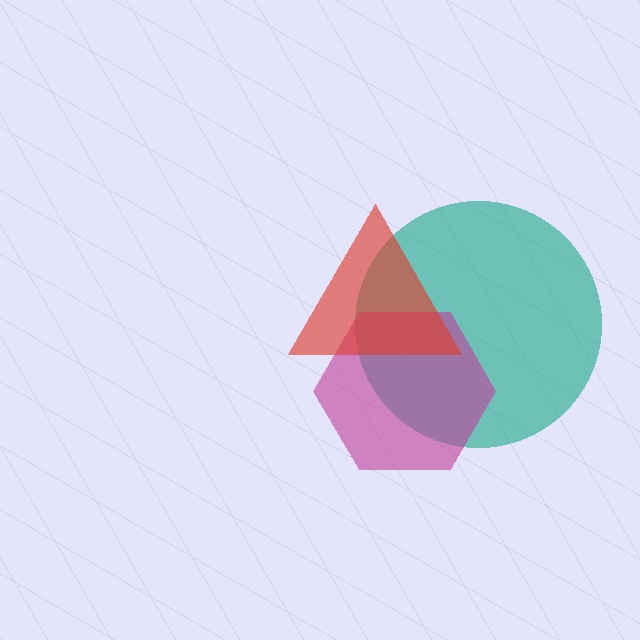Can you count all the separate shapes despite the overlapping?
Yes, there are 3 separate shapes.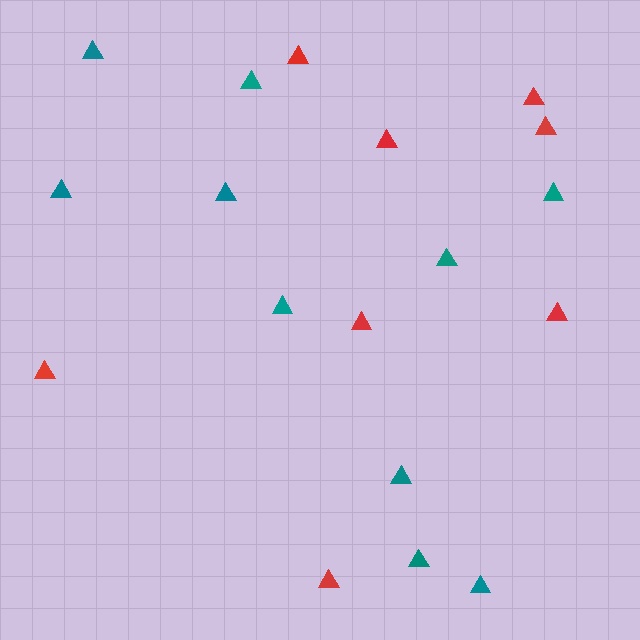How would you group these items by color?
There are 2 groups: one group of red triangles (8) and one group of teal triangles (10).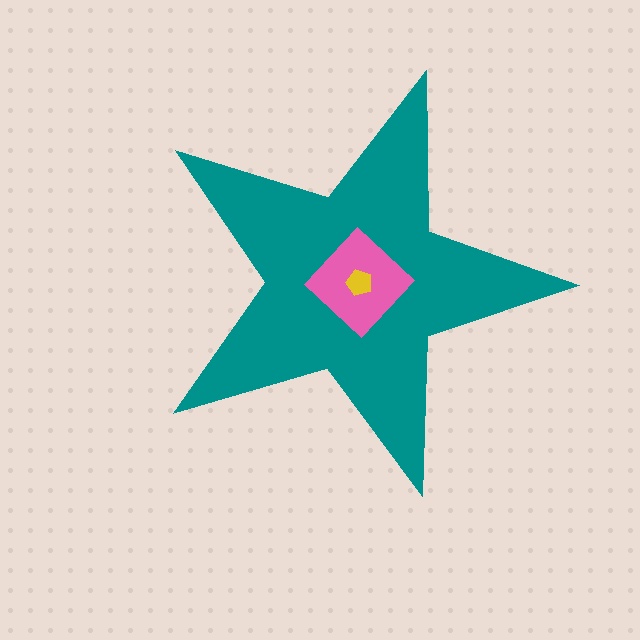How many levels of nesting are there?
3.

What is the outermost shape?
The teal star.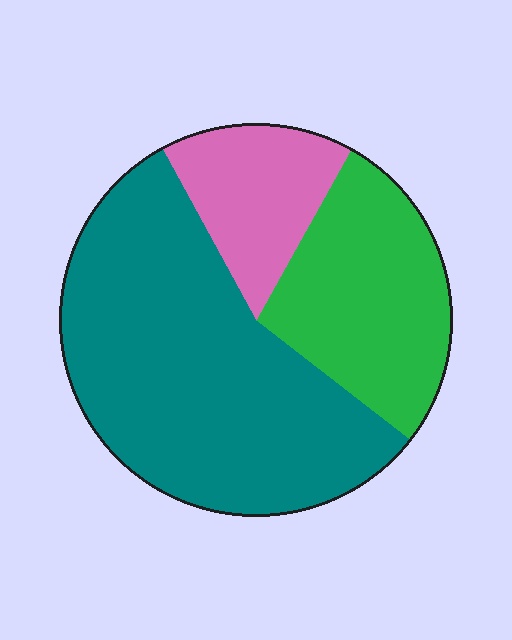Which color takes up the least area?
Pink, at roughly 15%.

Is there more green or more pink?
Green.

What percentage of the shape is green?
Green covers about 25% of the shape.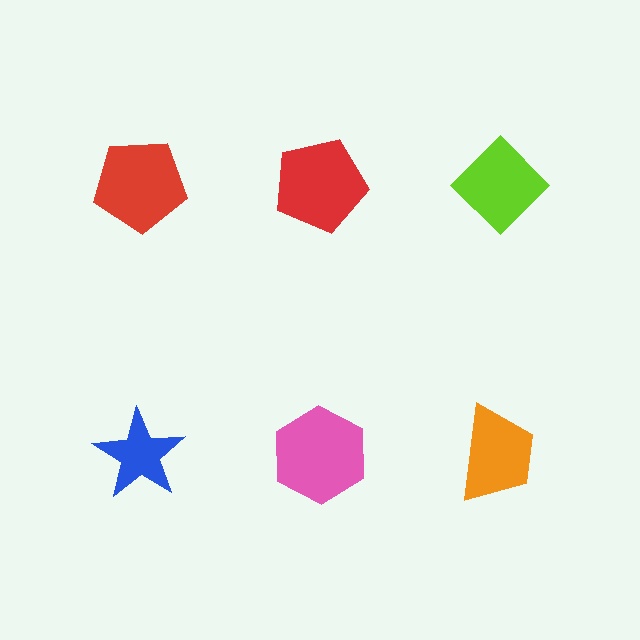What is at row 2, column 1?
A blue star.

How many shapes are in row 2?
3 shapes.